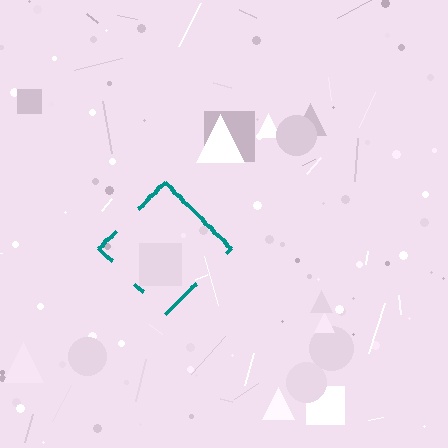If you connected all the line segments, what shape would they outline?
They would outline a diamond.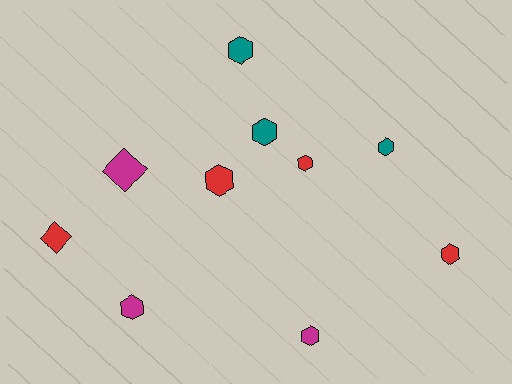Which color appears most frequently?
Red, with 4 objects.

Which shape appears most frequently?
Hexagon, with 8 objects.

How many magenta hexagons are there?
There are 2 magenta hexagons.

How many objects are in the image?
There are 10 objects.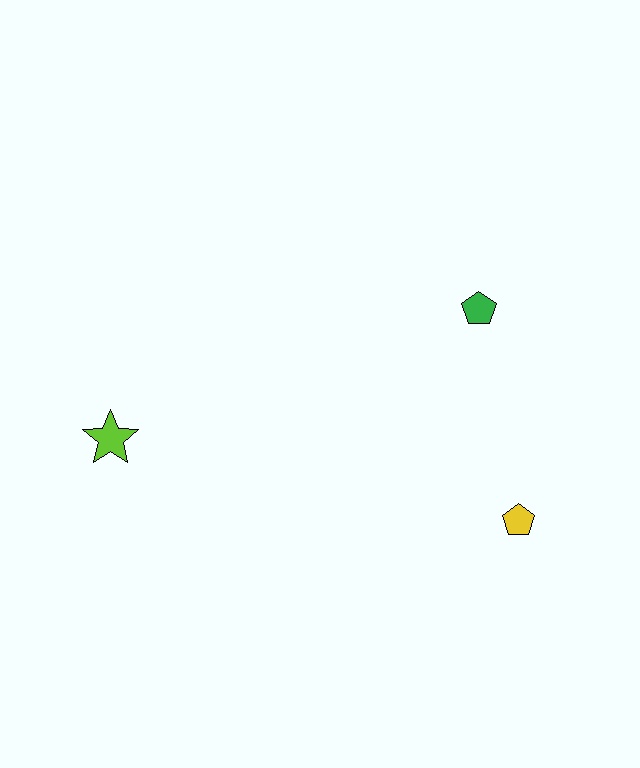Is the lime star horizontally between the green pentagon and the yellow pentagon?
No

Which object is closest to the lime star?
The green pentagon is closest to the lime star.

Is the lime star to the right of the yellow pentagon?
No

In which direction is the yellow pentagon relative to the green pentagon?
The yellow pentagon is below the green pentagon.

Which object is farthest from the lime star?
The yellow pentagon is farthest from the lime star.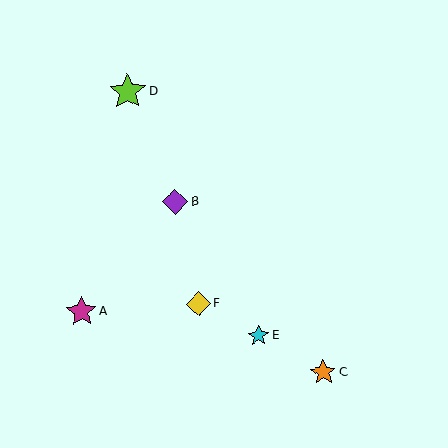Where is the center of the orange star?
The center of the orange star is at (323, 372).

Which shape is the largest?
The lime star (labeled D) is the largest.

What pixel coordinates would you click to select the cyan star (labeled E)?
Click at (258, 336) to select the cyan star E.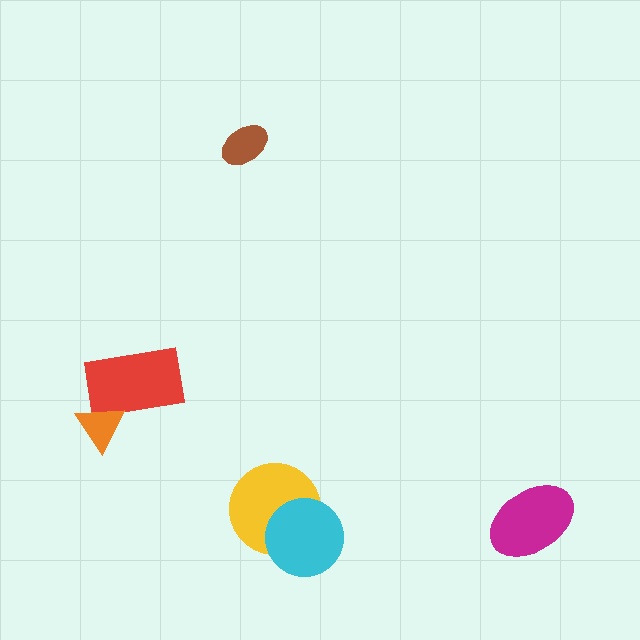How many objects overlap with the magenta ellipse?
0 objects overlap with the magenta ellipse.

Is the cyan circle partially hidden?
No, no other shape covers it.